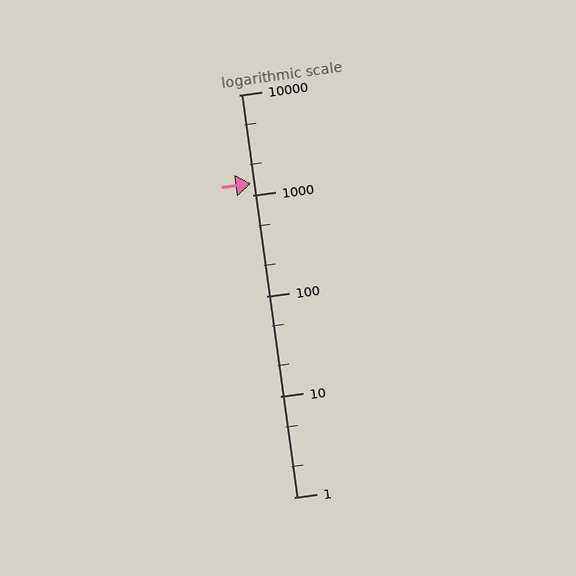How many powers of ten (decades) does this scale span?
The scale spans 4 decades, from 1 to 10000.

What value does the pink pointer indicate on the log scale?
The pointer indicates approximately 1300.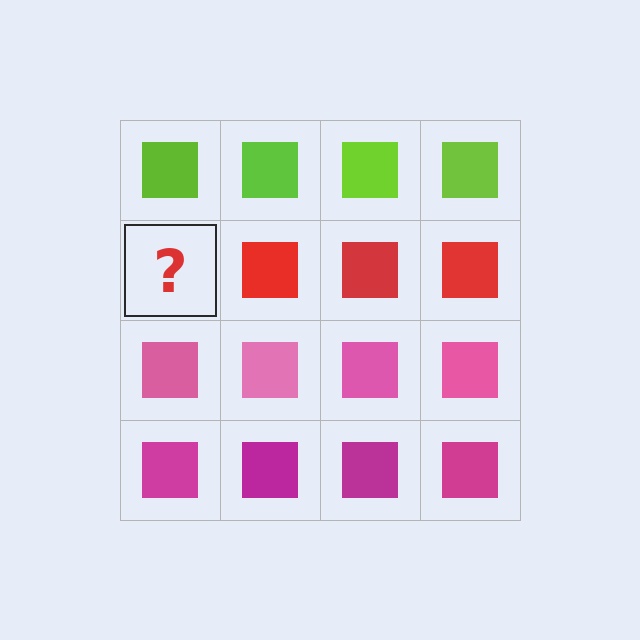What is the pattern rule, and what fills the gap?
The rule is that each row has a consistent color. The gap should be filled with a red square.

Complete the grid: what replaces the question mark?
The question mark should be replaced with a red square.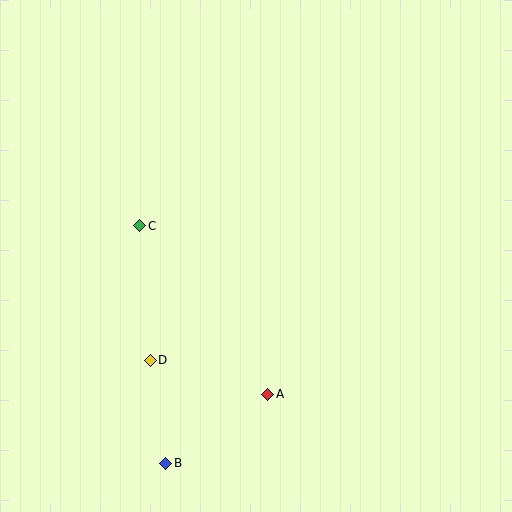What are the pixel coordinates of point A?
Point A is at (268, 394).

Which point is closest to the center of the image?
Point C at (140, 226) is closest to the center.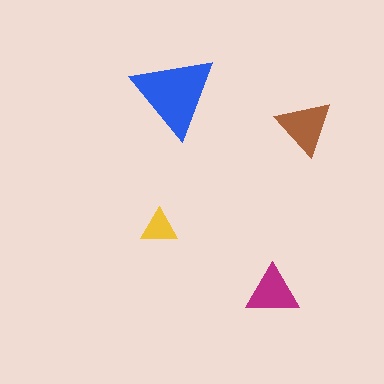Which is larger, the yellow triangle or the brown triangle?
The brown one.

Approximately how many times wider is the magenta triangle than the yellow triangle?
About 1.5 times wider.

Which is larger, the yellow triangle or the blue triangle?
The blue one.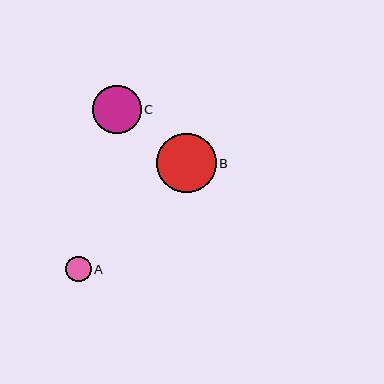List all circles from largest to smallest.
From largest to smallest: B, C, A.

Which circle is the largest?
Circle B is the largest with a size of approximately 59 pixels.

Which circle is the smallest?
Circle A is the smallest with a size of approximately 26 pixels.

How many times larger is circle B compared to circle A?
Circle B is approximately 2.3 times the size of circle A.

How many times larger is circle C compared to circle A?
Circle C is approximately 1.9 times the size of circle A.